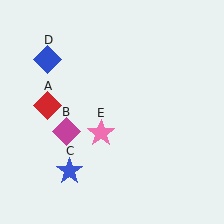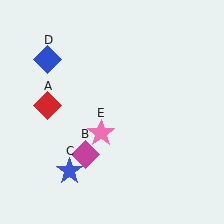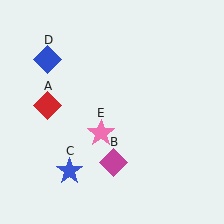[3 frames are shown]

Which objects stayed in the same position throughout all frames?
Red diamond (object A) and blue star (object C) and blue diamond (object D) and pink star (object E) remained stationary.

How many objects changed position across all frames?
1 object changed position: magenta diamond (object B).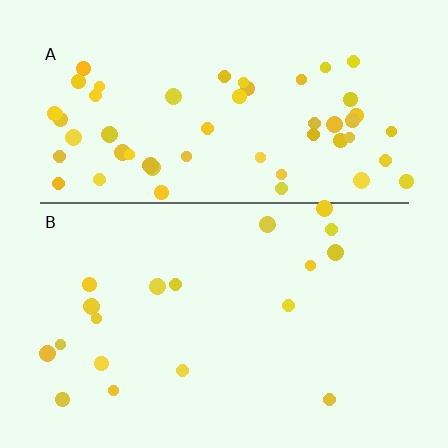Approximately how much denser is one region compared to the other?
Approximately 3.0× — region A over region B.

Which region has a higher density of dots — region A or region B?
A (the top).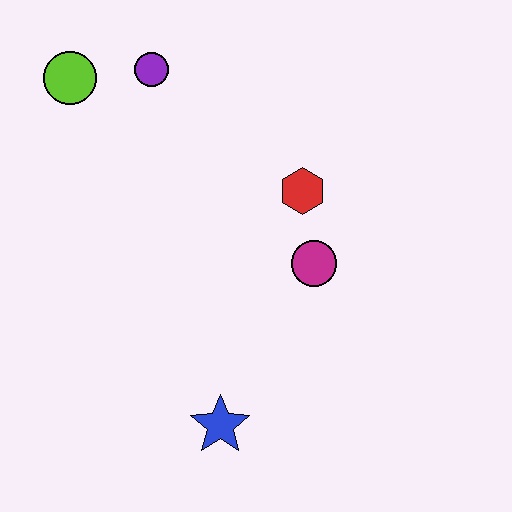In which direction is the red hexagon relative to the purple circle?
The red hexagon is to the right of the purple circle.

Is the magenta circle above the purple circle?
No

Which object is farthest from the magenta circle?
The lime circle is farthest from the magenta circle.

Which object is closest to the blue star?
The magenta circle is closest to the blue star.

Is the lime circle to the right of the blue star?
No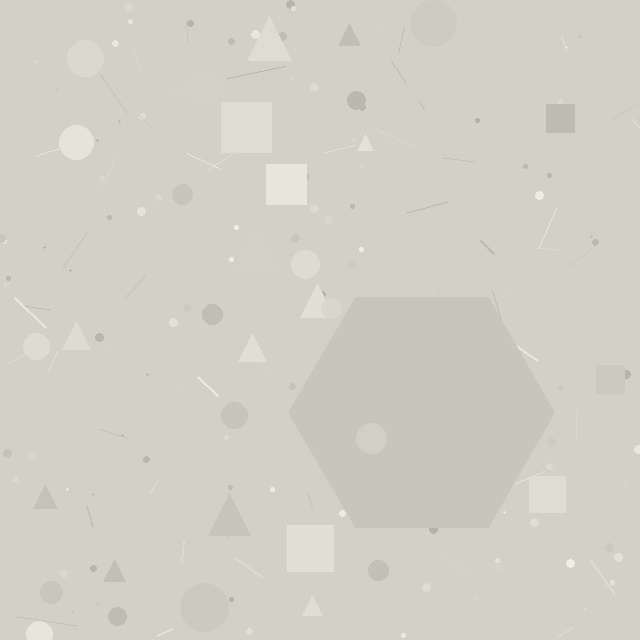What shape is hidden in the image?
A hexagon is hidden in the image.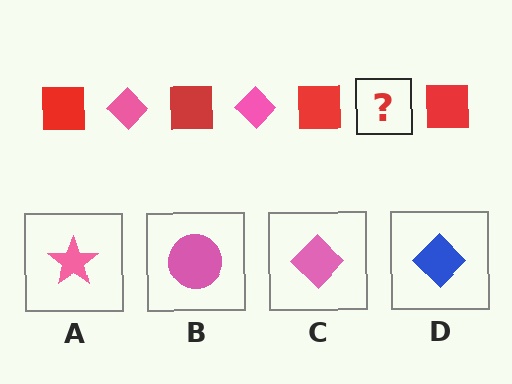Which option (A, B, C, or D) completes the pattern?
C.